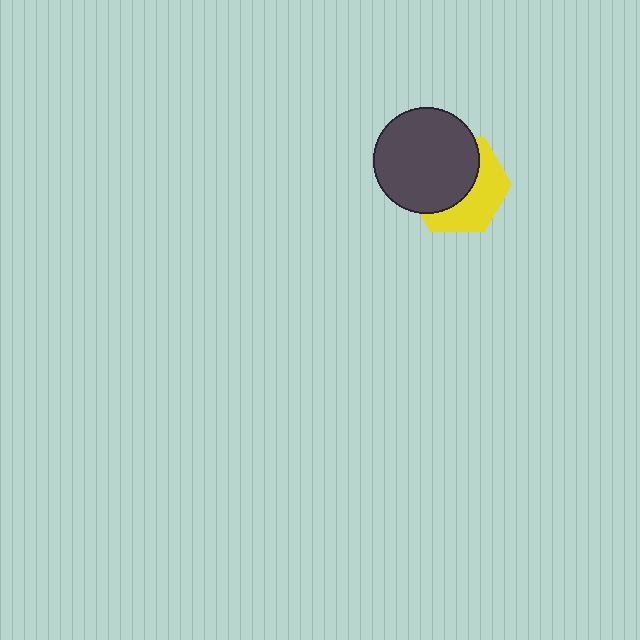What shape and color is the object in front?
The object in front is a dark gray circle.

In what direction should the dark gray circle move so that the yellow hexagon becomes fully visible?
The dark gray circle should move toward the upper-left. That is the shortest direction to clear the overlap and leave the yellow hexagon fully visible.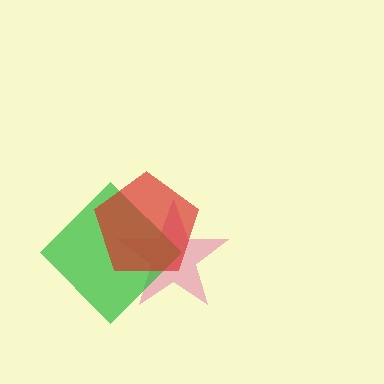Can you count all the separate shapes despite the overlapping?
Yes, there are 3 separate shapes.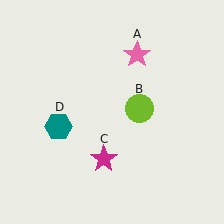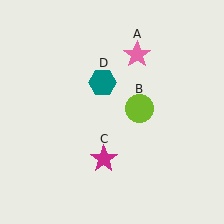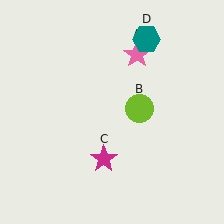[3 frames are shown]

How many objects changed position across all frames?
1 object changed position: teal hexagon (object D).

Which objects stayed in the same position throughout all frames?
Pink star (object A) and lime circle (object B) and magenta star (object C) remained stationary.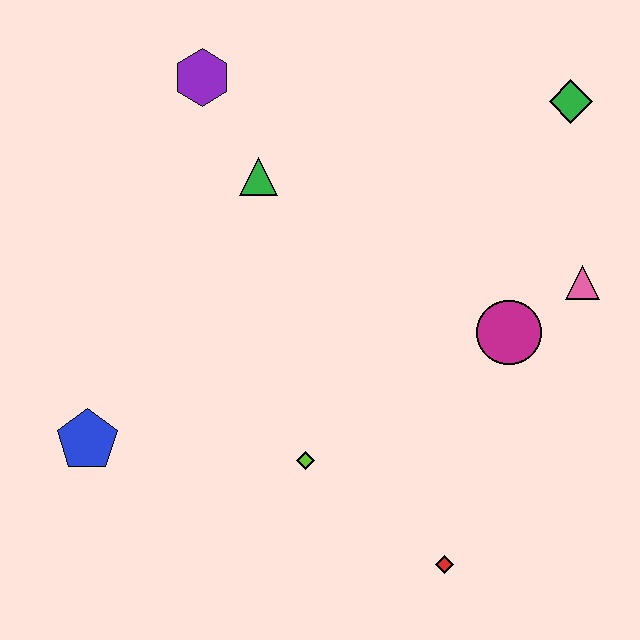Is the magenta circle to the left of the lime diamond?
No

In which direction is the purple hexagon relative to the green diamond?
The purple hexagon is to the left of the green diamond.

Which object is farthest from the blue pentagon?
The green diamond is farthest from the blue pentagon.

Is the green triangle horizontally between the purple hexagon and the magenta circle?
Yes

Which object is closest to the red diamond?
The lime diamond is closest to the red diamond.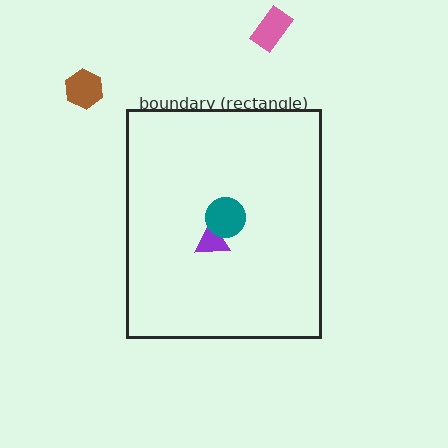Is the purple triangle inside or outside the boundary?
Inside.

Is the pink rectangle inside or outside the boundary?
Outside.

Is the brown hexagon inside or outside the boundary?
Outside.